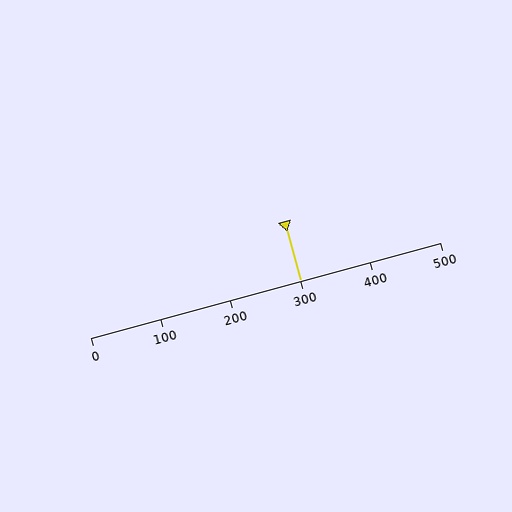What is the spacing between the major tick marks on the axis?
The major ticks are spaced 100 apart.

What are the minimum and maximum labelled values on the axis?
The axis runs from 0 to 500.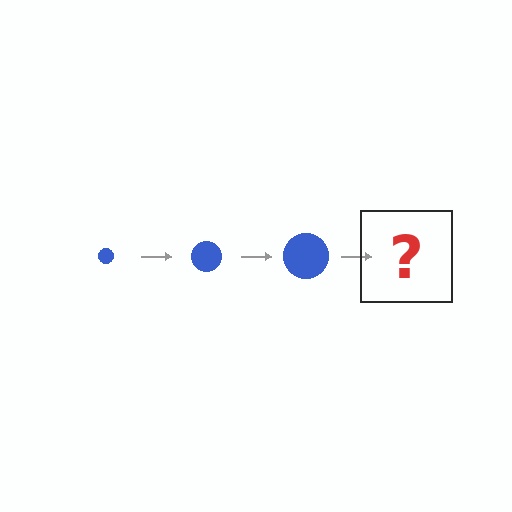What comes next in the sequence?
The next element should be a blue circle, larger than the previous one.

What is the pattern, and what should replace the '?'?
The pattern is that the circle gets progressively larger each step. The '?' should be a blue circle, larger than the previous one.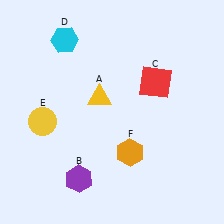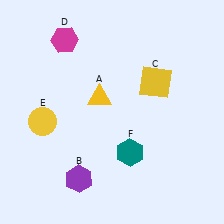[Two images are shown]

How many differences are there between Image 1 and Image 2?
There are 3 differences between the two images.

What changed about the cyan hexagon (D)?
In Image 1, D is cyan. In Image 2, it changed to magenta.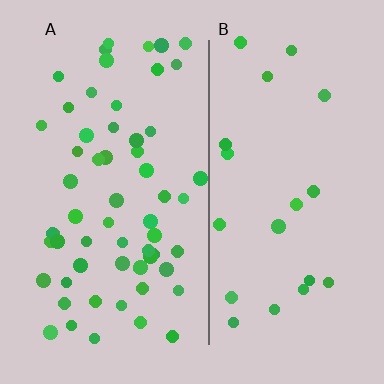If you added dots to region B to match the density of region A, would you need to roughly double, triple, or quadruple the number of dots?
Approximately triple.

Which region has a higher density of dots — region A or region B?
A (the left).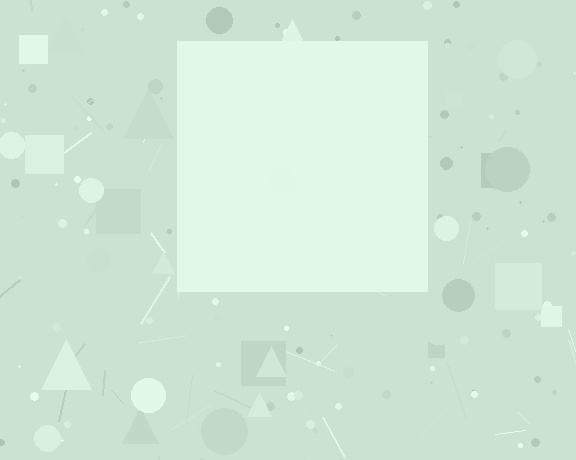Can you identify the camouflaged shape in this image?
The camouflaged shape is a square.